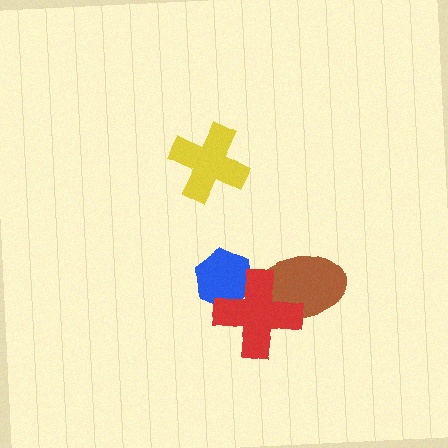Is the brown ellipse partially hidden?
Yes, it is partially covered by another shape.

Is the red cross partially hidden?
No, no other shape covers it.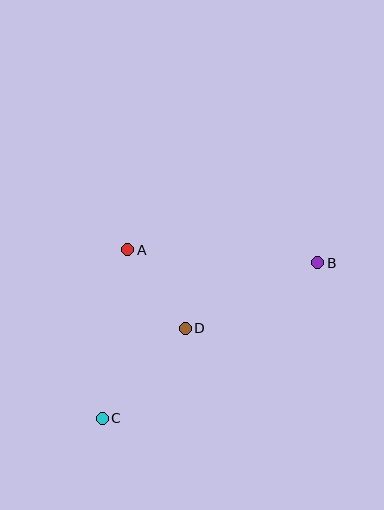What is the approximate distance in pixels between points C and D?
The distance between C and D is approximately 123 pixels.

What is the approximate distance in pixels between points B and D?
The distance between B and D is approximately 148 pixels.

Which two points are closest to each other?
Points A and D are closest to each other.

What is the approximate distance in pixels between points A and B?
The distance between A and B is approximately 191 pixels.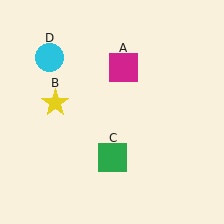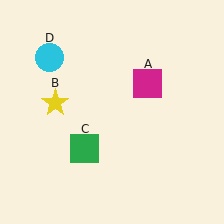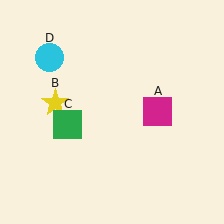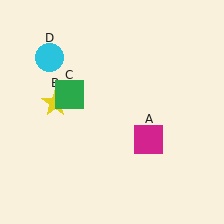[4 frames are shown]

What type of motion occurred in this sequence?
The magenta square (object A), green square (object C) rotated clockwise around the center of the scene.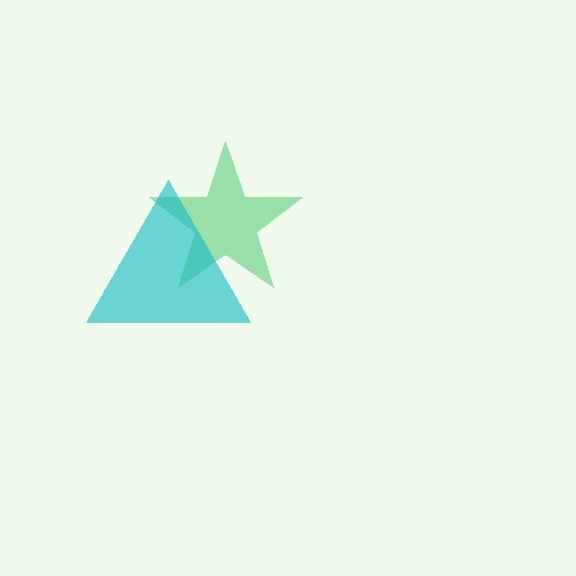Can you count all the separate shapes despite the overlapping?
Yes, there are 2 separate shapes.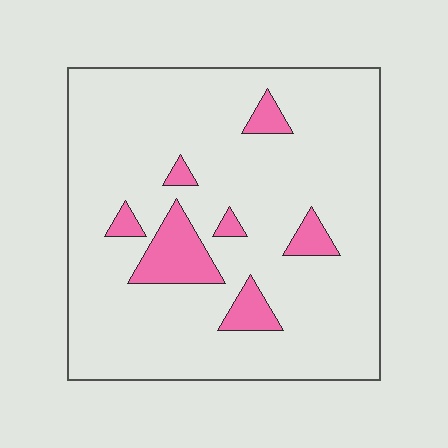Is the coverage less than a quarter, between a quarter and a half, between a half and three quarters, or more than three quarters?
Less than a quarter.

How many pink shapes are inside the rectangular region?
7.